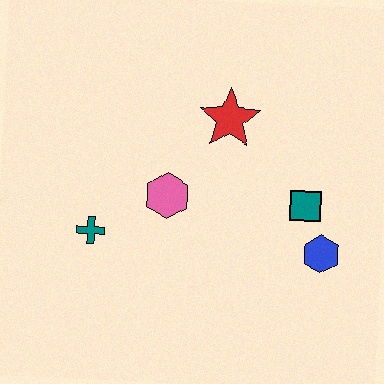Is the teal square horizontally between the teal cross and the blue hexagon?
Yes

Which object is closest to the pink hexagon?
The teal cross is closest to the pink hexagon.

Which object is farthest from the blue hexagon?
The teal cross is farthest from the blue hexagon.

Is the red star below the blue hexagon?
No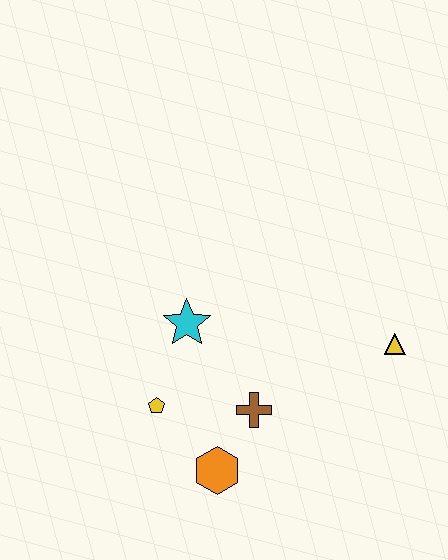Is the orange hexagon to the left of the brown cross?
Yes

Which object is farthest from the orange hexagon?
The yellow triangle is farthest from the orange hexagon.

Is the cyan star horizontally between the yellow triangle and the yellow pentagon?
Yes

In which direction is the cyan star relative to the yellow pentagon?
The cyan star is above the yellow pentagon.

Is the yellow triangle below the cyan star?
Yes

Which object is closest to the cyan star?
The yellow pentagon is closest to the cyan star.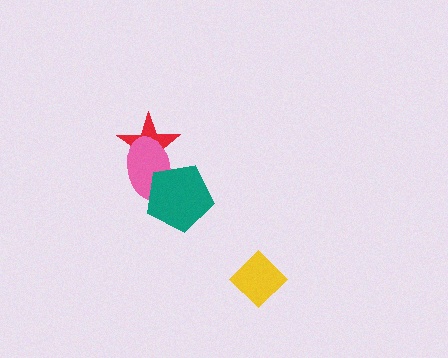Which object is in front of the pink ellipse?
The teal pentagon is in front of the pink ellipse.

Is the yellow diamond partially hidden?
No, no other shape covers it.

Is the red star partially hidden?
Yes, it is partially covered by another shape.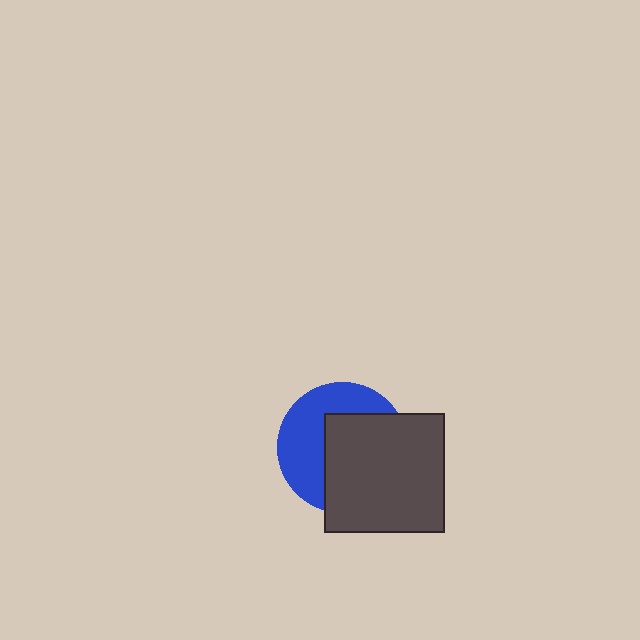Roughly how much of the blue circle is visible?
About half of it is visible (roughly 45%).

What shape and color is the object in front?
The object in front is a dark gray square.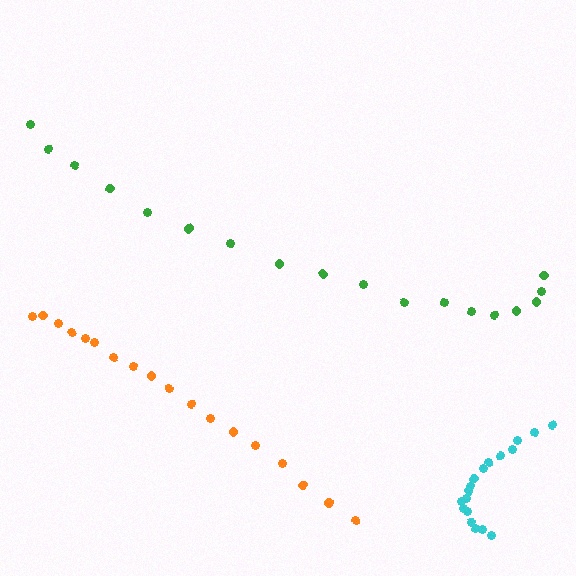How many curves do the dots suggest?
There are 3 distinct paths.